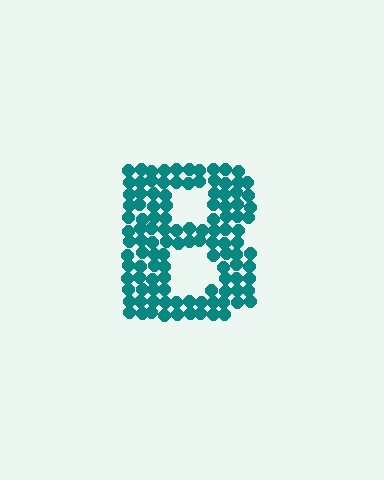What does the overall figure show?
The overall figure shows the letter B.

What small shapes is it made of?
It is made of small circles.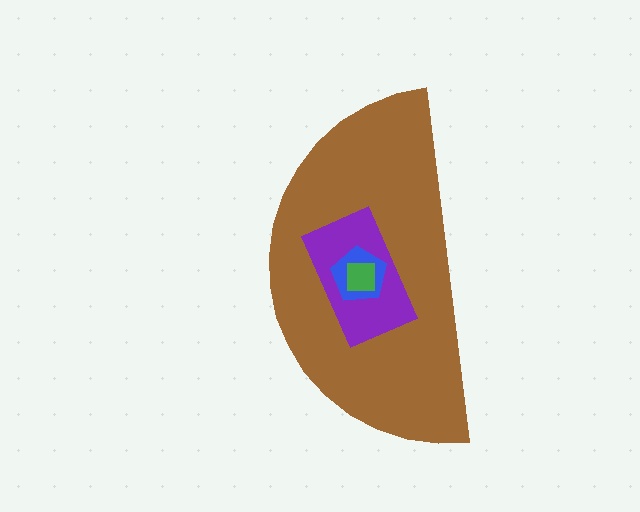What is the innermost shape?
The green square.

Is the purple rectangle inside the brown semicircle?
Yes.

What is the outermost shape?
The brown semicircle.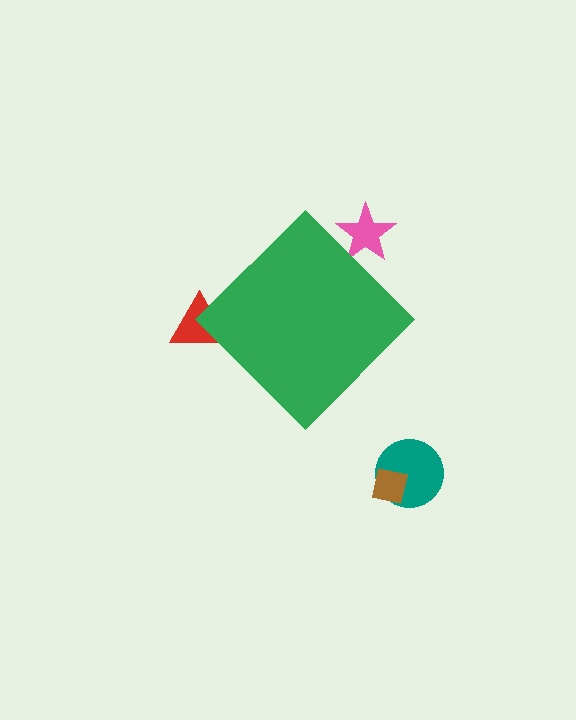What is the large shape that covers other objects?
A green diamond.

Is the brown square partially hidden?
No, the brown square is fully visible.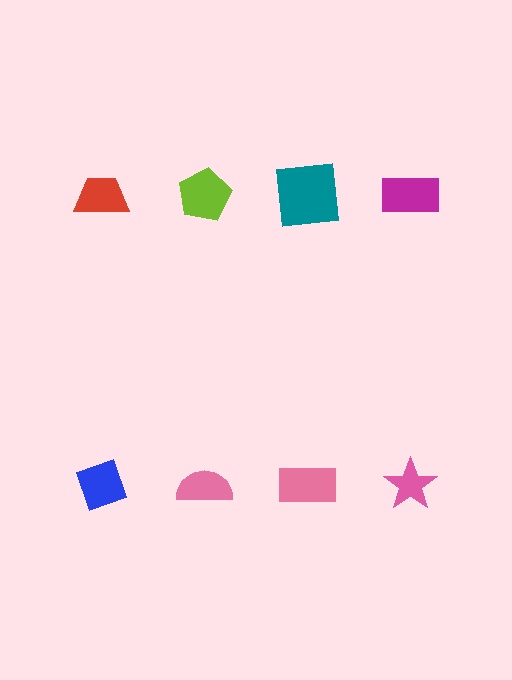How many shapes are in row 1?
4 shapes.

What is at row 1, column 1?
A red trapezoid.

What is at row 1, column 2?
A lime pentagon.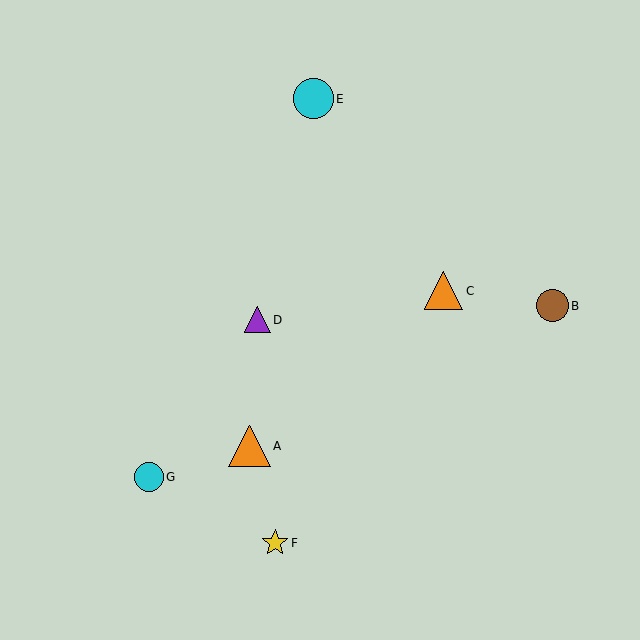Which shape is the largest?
The orange triangle (labeled A) is the largest.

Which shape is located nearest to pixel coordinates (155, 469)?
The cyan circle (labeled G) at (149, 477) is nearest to that location.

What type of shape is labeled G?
Shape G is a cyan circle.